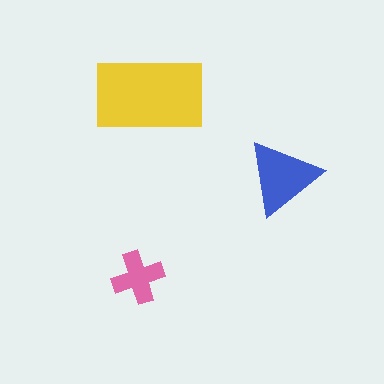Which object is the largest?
The yellow rectangle.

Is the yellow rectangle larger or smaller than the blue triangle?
Larger.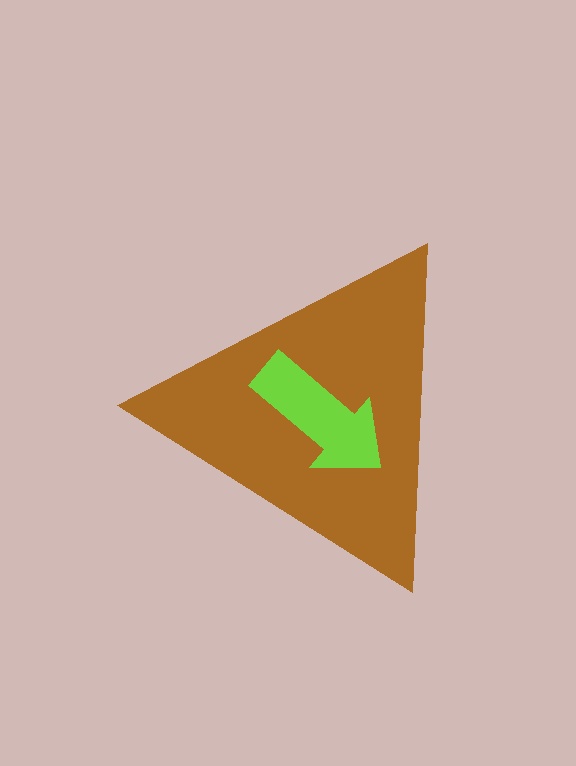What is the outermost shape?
The brown triangle.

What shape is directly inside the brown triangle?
The lime arrow.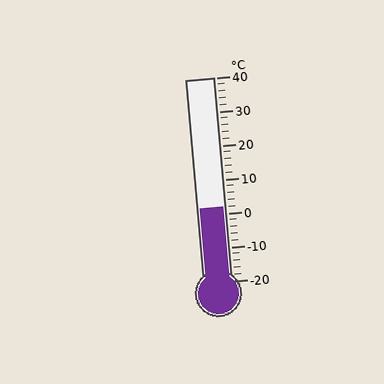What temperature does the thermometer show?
The thermometer shows approximately 2°C.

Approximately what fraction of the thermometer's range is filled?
The thermometer is filled to approximately 35% of its range.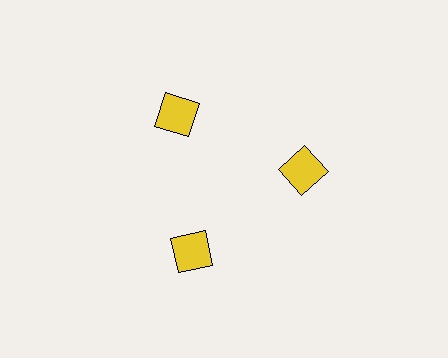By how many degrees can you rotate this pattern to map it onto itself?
The pattern maps onto itself every 120 degrees of rotation.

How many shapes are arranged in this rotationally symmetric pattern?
There are 3 shapes, arranged in 3 groups of 1.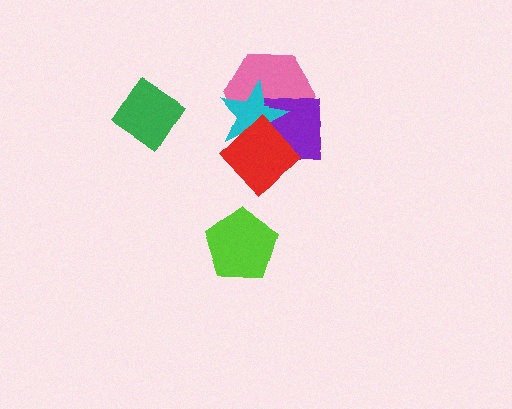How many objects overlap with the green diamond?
0 objects overlap with the green diamond.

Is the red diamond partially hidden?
No, no other shape covers it.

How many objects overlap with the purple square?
3 objects overlap with the purple square.